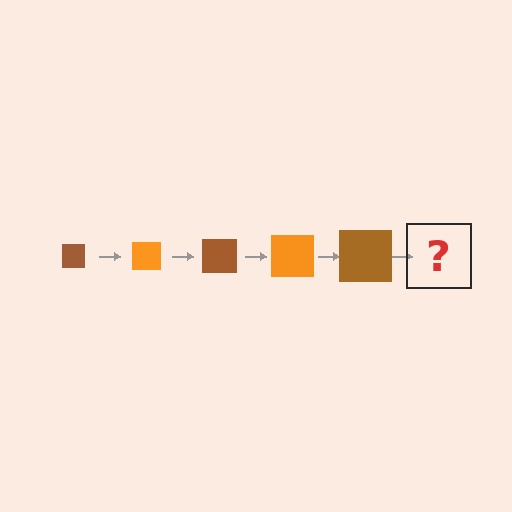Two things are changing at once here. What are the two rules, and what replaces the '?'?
The two rules are that the square grows larger each step and the color cycles through brown and orange. The '?' should be an orange square, larger than the previous one.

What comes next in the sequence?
The next element should be an orange square, larger than the previous one.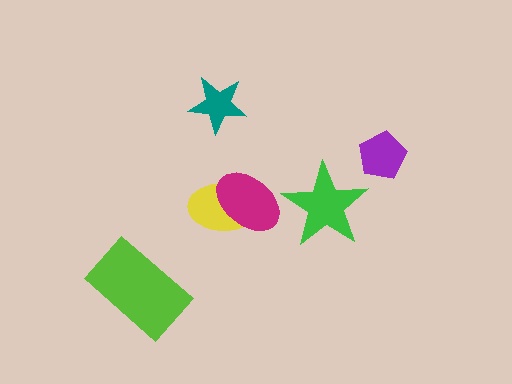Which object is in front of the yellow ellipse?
The magenta ellipse is in front of the yellow ellipse.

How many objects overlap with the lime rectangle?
0 objects overlap with the lime rectangle.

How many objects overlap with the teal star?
0 objects overlap with the teal star.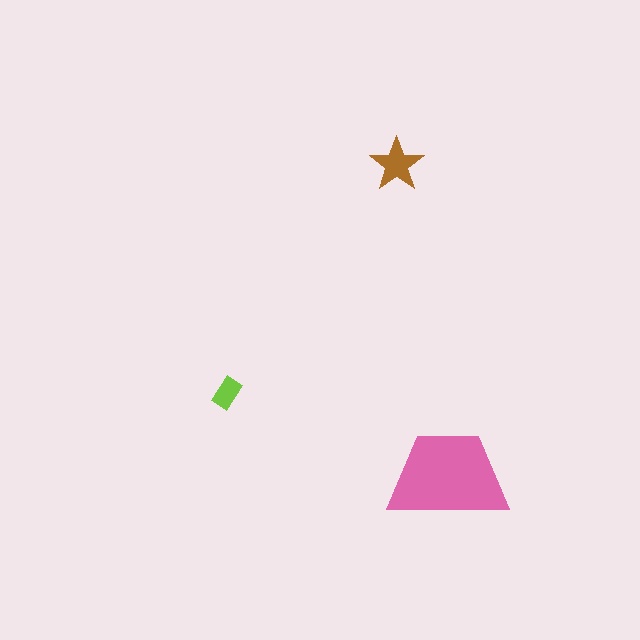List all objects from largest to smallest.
The pink trapezoid, the brown star, the lime rectangle.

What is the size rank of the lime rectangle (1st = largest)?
3rd.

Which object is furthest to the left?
The lime rectangle is leftmost.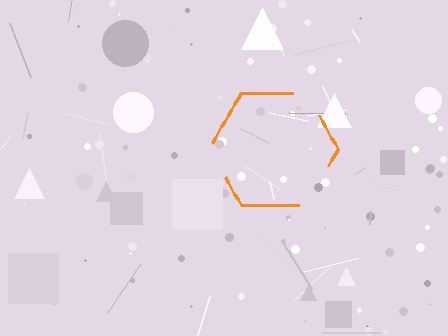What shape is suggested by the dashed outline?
The dashed outline suggests a hexagon.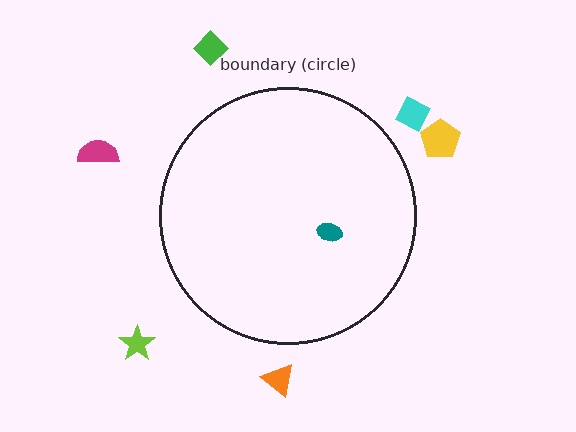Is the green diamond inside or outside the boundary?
Outside.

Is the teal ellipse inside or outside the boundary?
Inside.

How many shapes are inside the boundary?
1 inside, 6 outside.